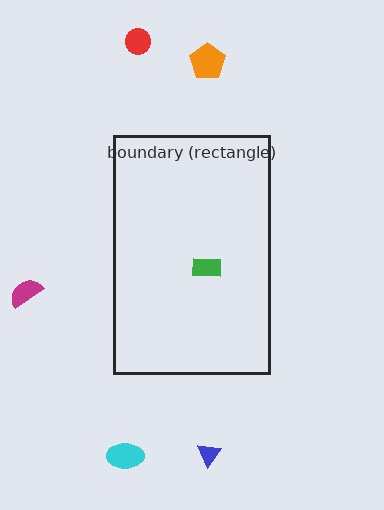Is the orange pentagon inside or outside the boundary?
Outside.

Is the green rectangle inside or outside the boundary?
Inside.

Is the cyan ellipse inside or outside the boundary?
Outside.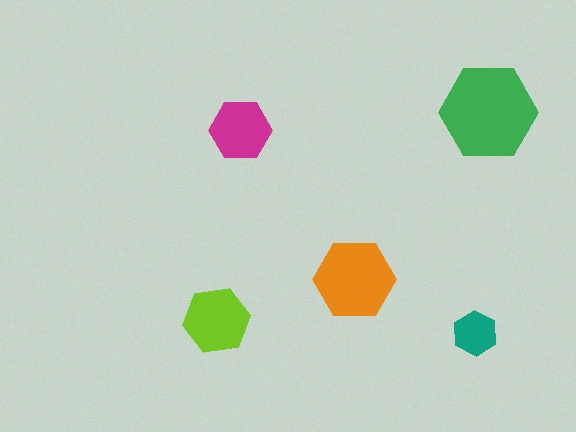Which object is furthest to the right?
The green hexagon is rightmost.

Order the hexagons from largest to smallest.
the green one, the orange one, the lime one, the magenta one, the teal one.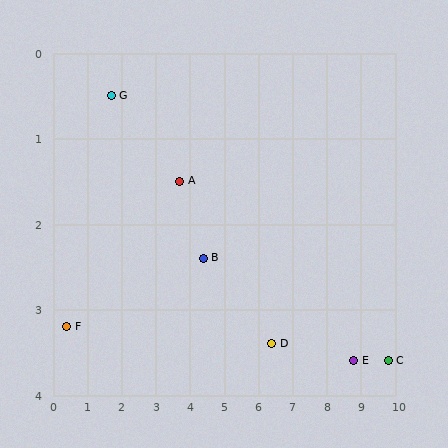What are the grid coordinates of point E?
Point E is at approximately (8.8, 3.6).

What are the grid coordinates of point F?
Point F is at approximately (0.4, 3.2).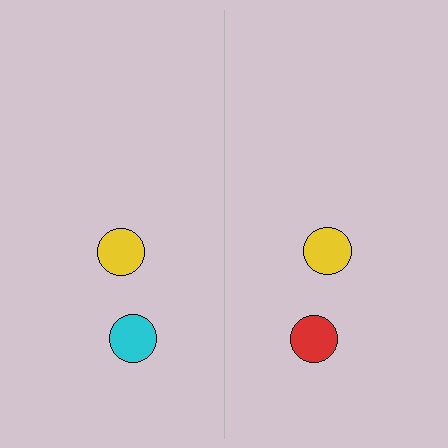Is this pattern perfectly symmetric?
No, the pattern is not perfectly symmetric. The red circle on the right side breaks the symmetry — its mirror counterpart is cyan.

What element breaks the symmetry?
The red circle on the right side breaks the symmetry — its mirror counterpart is cyan.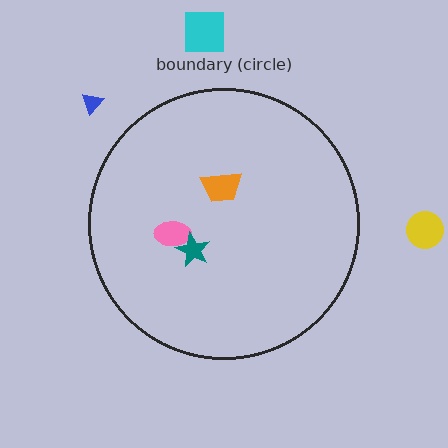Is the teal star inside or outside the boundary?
Inside.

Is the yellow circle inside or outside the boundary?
Outside.